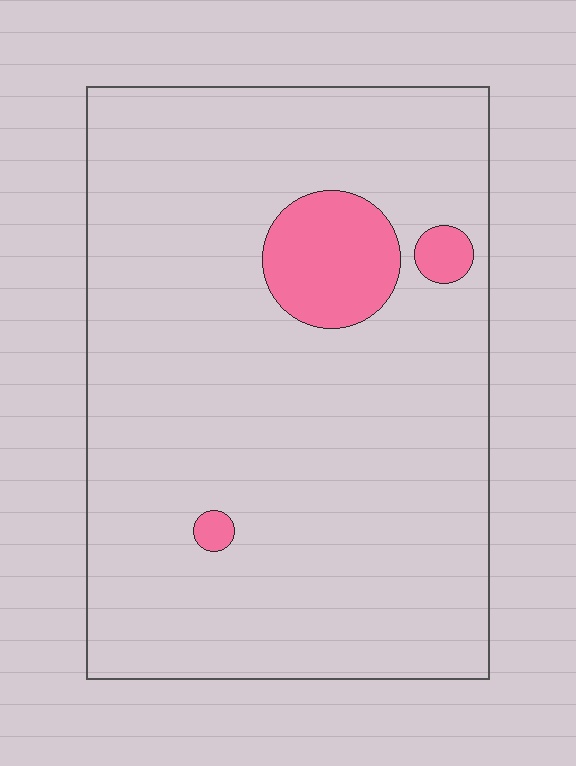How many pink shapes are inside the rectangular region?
3.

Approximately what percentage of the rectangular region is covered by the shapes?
Approximately 10%.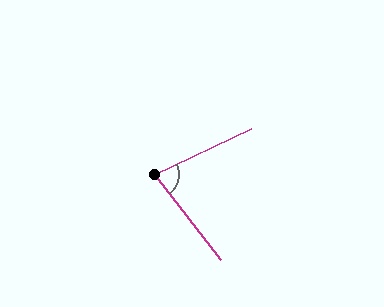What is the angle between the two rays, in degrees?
Approximately 77 degrees.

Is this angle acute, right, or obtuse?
It is acute.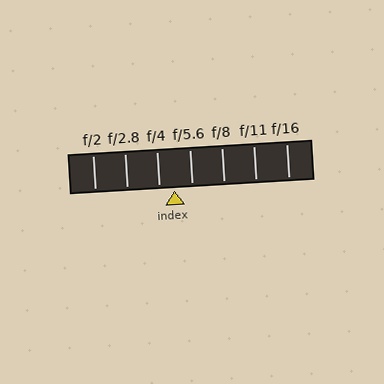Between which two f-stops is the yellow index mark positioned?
The index mark is between f/4 and f/5.6.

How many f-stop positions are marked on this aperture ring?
There are 7 f-stop positions marked.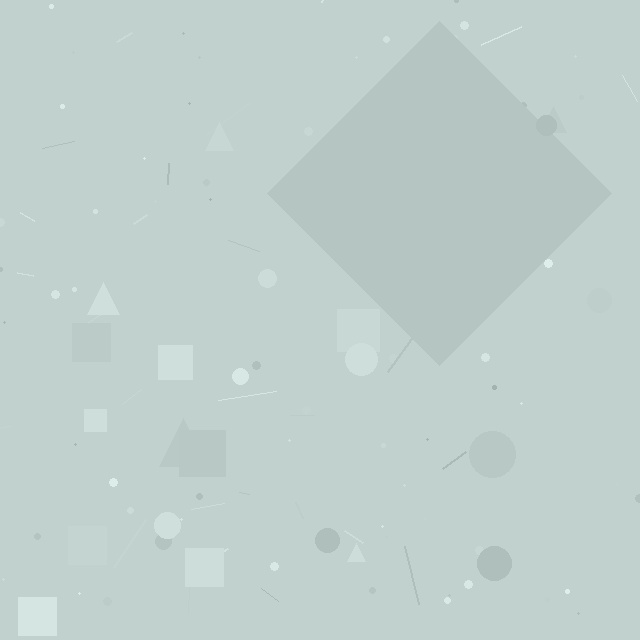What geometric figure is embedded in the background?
A diamond is embedded in the background.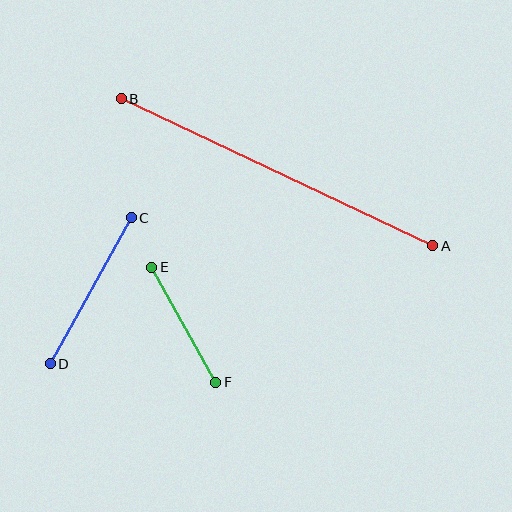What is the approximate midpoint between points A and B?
The midpoint is at approximately (277, 172) pixels.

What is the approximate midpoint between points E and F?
The midpoint is at approximately (184, 325) pixels.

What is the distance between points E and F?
The distance is approximately 131 pixels.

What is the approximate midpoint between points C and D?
The midpoint is at approximately (91, 291) pixels.